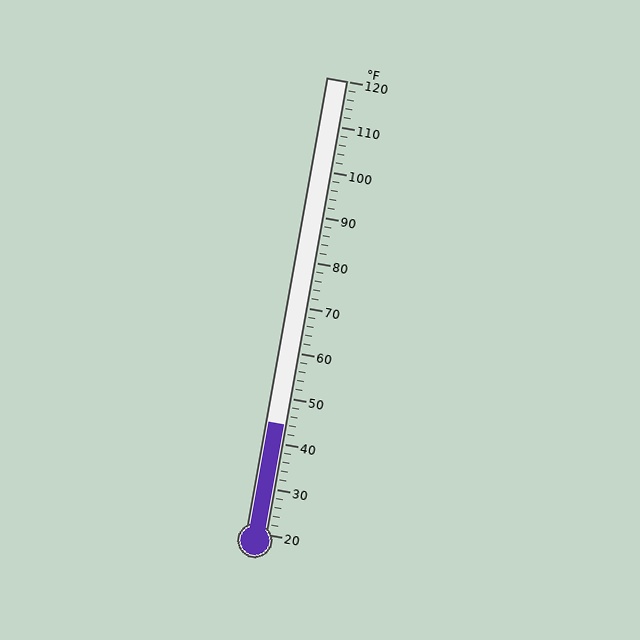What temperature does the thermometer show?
The thermometer shows approximately 44°F.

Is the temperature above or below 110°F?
The temperature is below 110°F.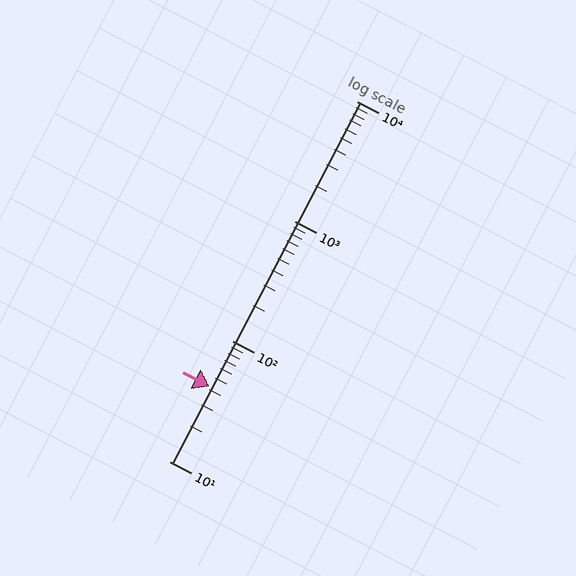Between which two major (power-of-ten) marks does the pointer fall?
The pointer is between 10 and 100.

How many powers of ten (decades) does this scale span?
The scale spans 3 decades, from 10 to 10000.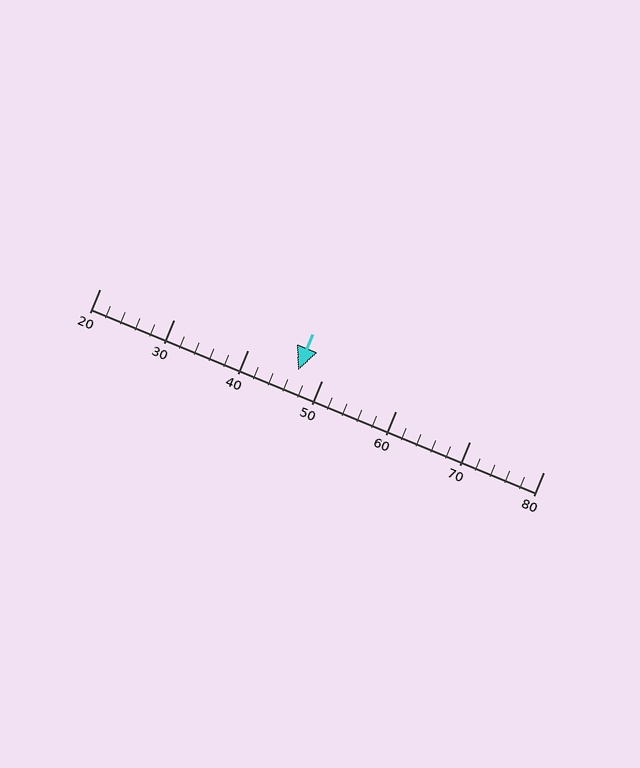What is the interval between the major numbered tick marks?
The major tick marks are spaced 10 units apart.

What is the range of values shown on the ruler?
The ruler shows values from 20 to 80.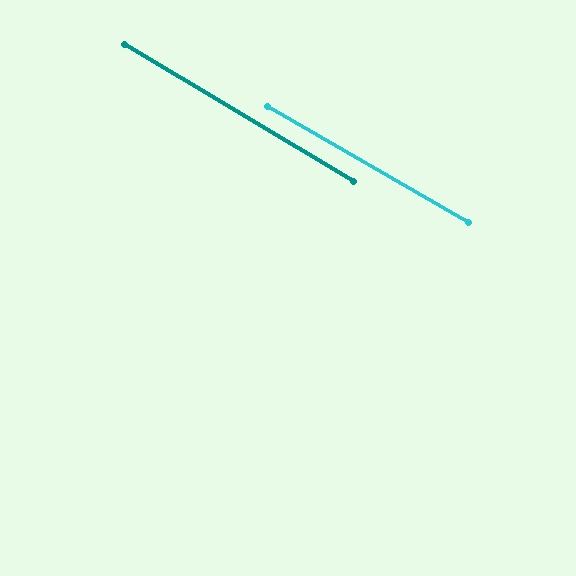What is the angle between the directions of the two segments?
Approximately 1 degree.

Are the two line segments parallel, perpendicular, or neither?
Parallel — their directions differ by only 0.9°.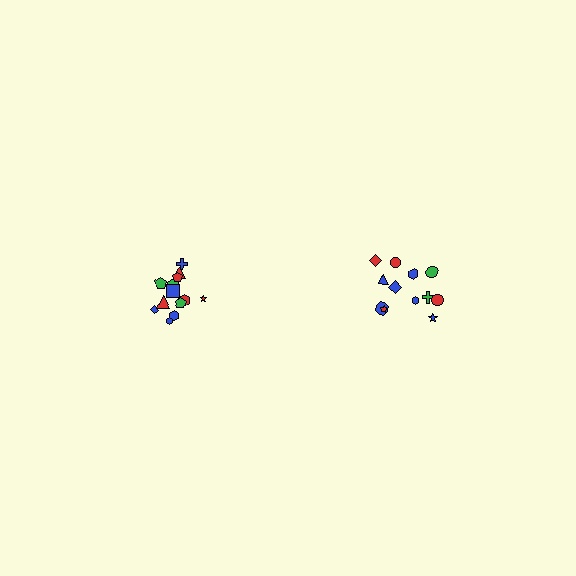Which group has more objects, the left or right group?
The left group.